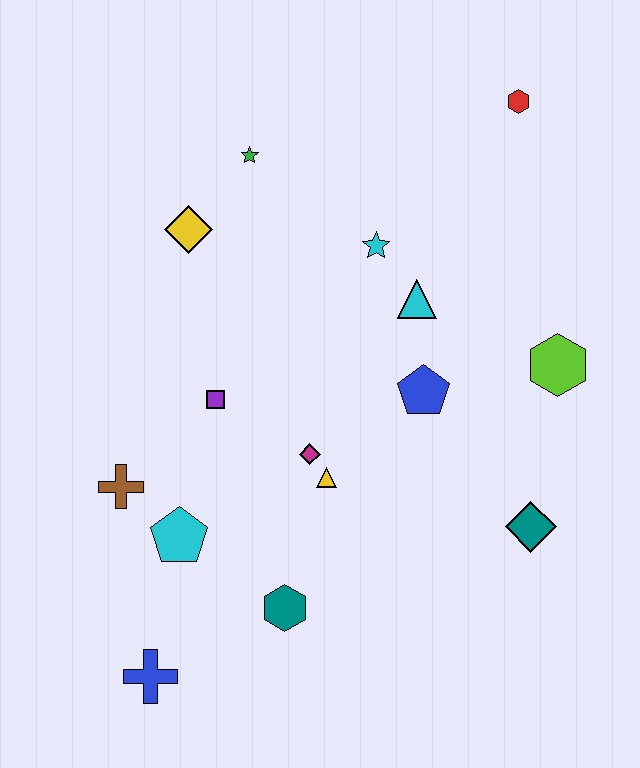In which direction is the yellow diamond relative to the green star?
The yellow diamond is below the green star.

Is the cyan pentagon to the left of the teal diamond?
Yes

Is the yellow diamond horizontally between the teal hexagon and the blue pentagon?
No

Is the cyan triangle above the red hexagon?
No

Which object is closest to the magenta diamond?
The yellow triangle is closest to the magenta diamond.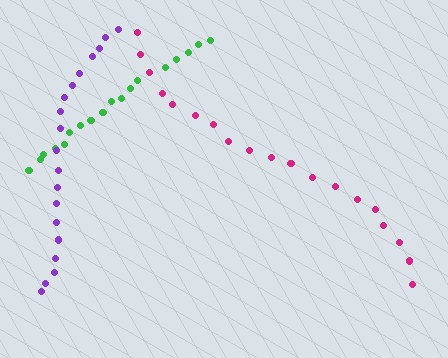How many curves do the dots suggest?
There are 3 distinct paths.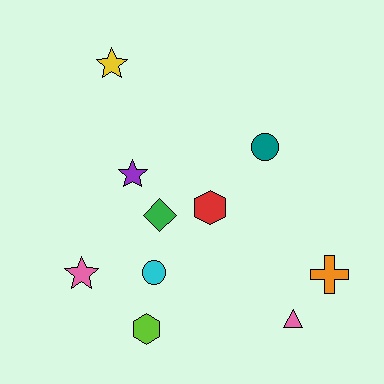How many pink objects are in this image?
There are 2 pink objects.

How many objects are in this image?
There are 10 objects.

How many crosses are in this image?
There is 1 cross.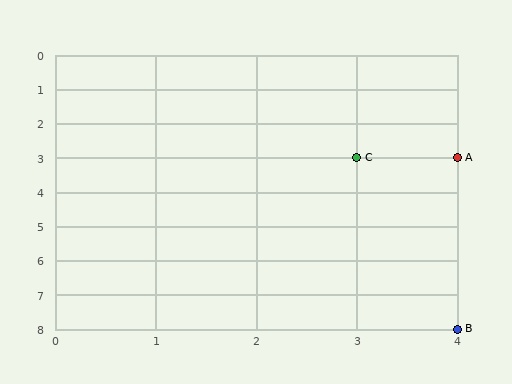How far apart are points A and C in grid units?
Points A and C are 1 column apart.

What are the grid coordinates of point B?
Point B is at grid coordinates (4, 8).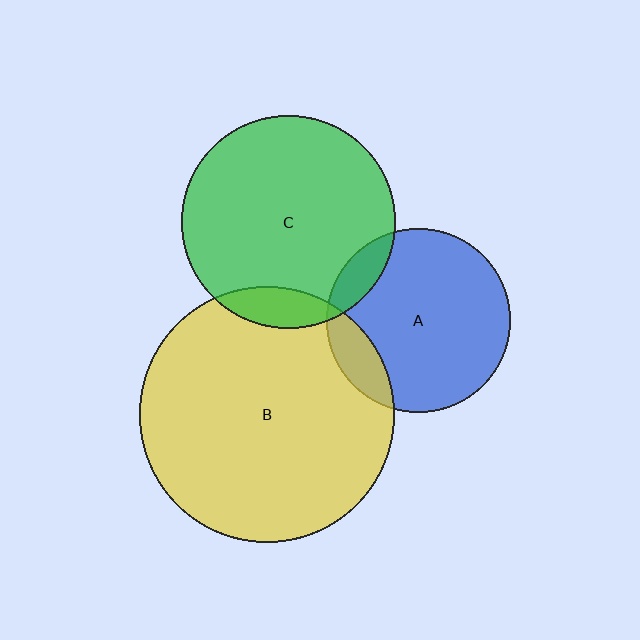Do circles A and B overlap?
Yes.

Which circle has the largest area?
Circle B (yellow).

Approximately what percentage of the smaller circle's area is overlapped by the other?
Approximately 15%.